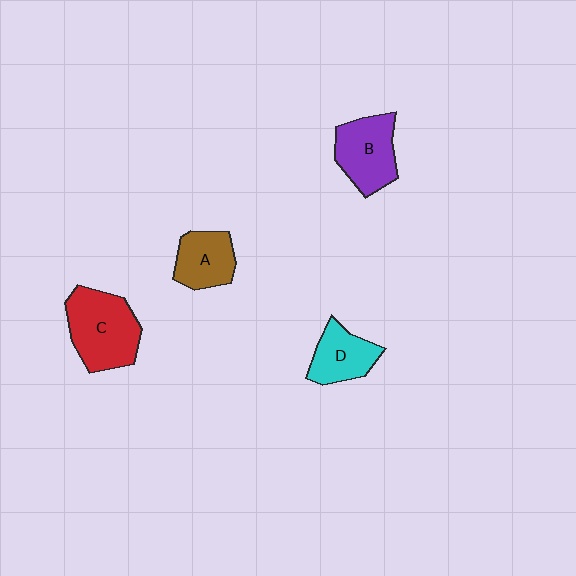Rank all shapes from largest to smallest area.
From largest to smallest: C (red), B (purple), A (brown), D (cyan).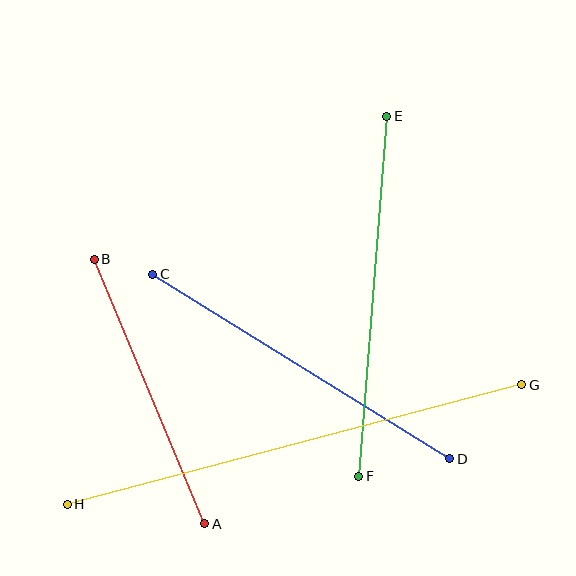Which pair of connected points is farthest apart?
Points G and H are farthest apart.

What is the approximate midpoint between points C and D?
The midpoint is at approximately (301, 367) pixels.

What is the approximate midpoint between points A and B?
The midpoint is at approximately (150, 392) pixels.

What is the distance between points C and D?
The distance is approximately 350 pixels.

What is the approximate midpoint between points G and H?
The midpoint is at approximately (295, 444) pixels.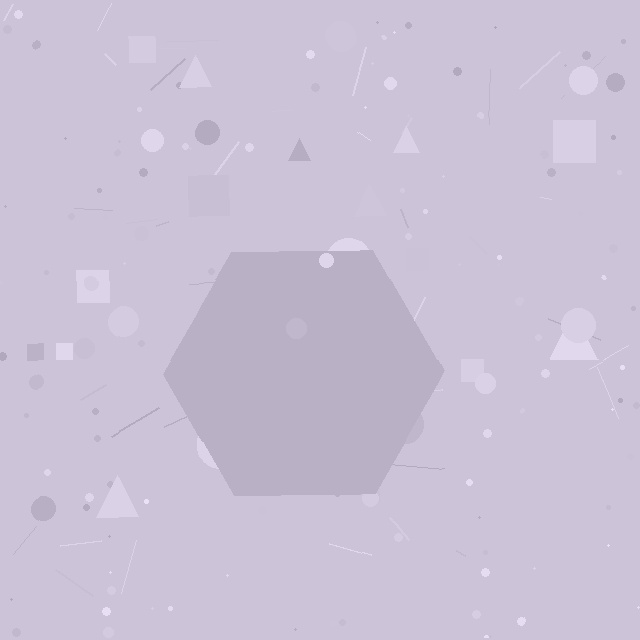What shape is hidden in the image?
A hexagon is hidden in the image.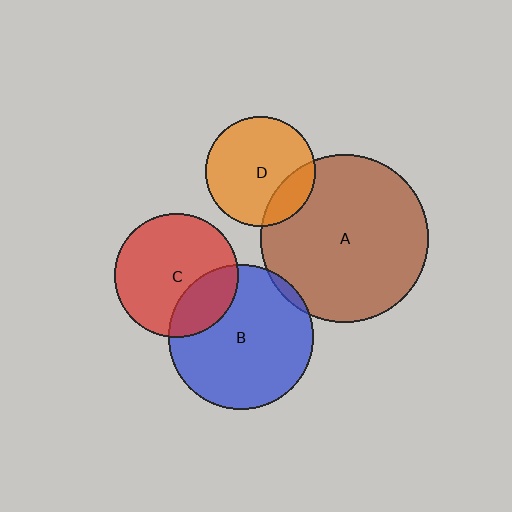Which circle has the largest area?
Circle A (brown).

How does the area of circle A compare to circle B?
Approximately 1.4 times.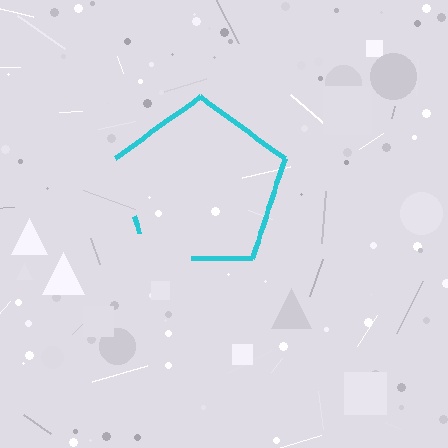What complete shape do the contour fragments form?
The contour fragments form a pentagon.